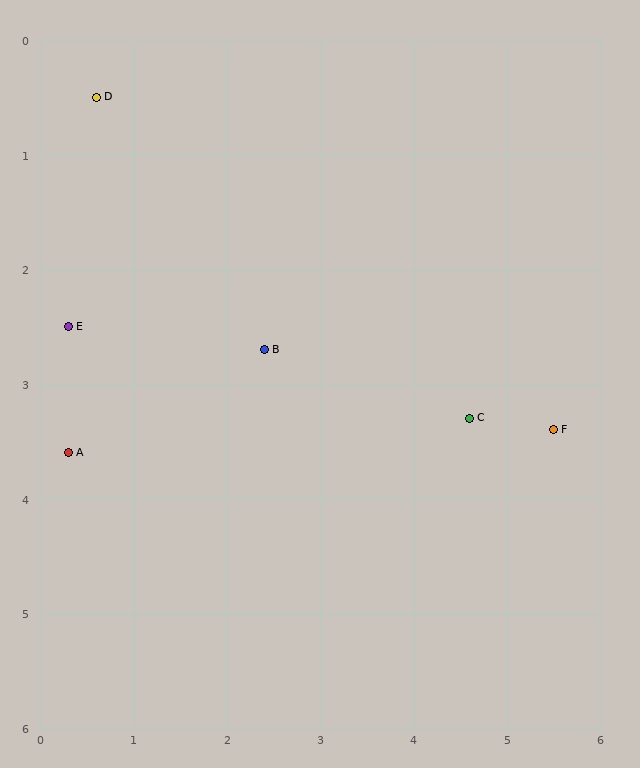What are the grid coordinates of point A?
Point A is at approximately (0.3, 3.6).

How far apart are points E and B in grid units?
Points E and B are about 2.1 grid units apart.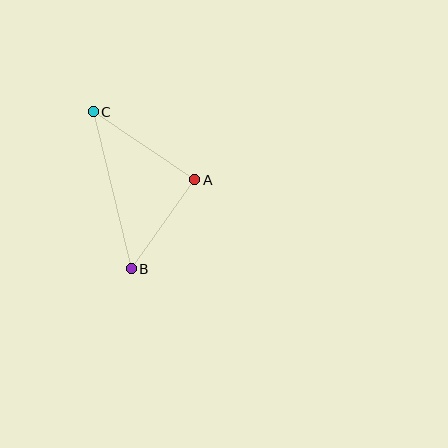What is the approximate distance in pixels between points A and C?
The distance between A and C is approximately 122 pixels.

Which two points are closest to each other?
Points A and B are closest to each other.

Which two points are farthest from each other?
Points B and C are farthest from each other.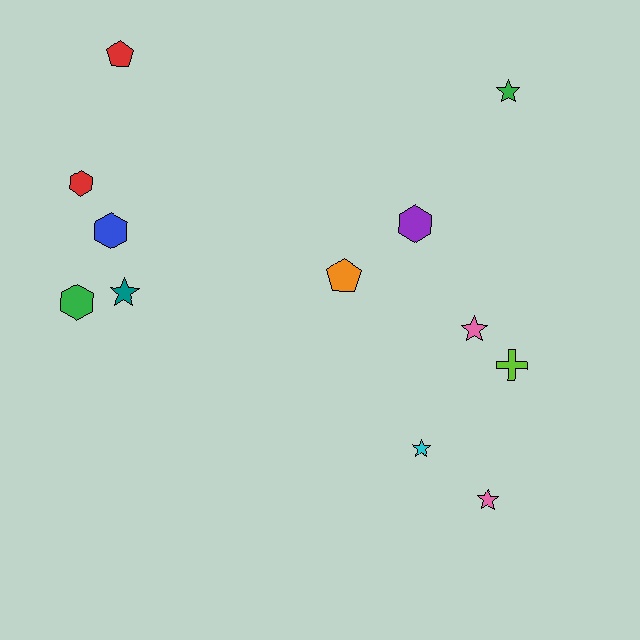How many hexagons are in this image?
There are 4 hexagons.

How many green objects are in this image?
There are 2 green objects.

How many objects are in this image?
There are 12 objects.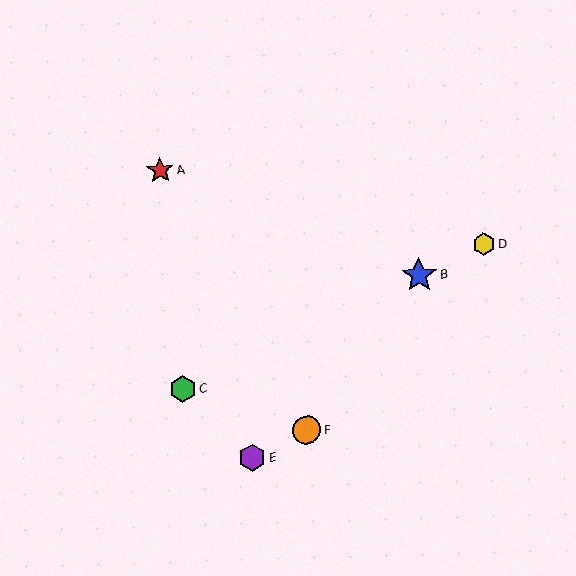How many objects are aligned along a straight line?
3 objects (B, C, D) are aligned along a straight line.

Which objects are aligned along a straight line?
Objects B, C, D are aligned along a straight line.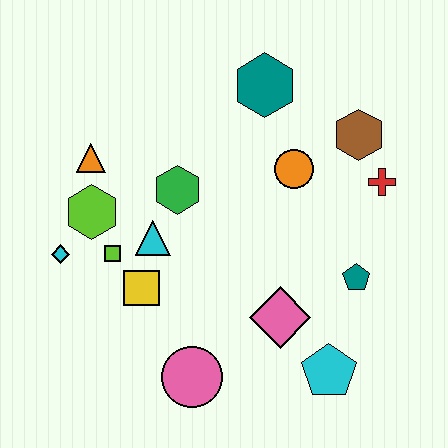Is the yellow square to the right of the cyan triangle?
No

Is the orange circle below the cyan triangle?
No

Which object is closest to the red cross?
The brown hexagon is closest to the red cross.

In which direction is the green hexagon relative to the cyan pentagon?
The green hexagon is above the cyan pentagon.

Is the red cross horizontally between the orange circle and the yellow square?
No